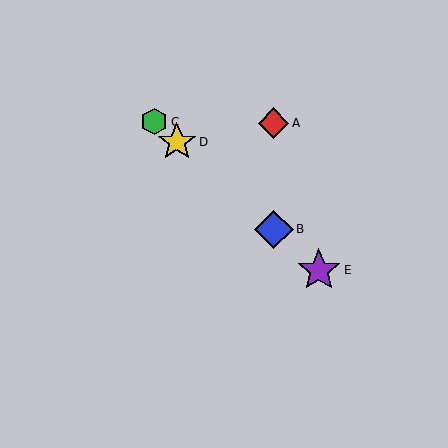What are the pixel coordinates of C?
Object C is at (154, 122).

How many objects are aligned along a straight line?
4 objects (B, C, D, E) are aligned along a straight line.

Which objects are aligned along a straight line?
Objects B, C, D, E are aligned along a straight line.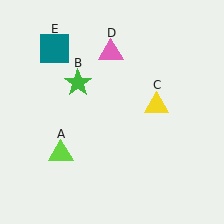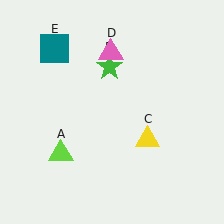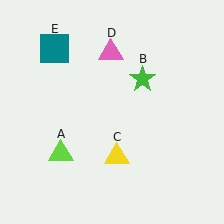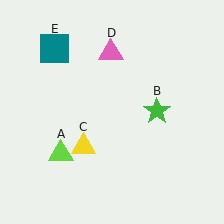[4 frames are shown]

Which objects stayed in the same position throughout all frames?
Lime triangle (object A) and pink triangle (object D) and teal square (object E) remained stationary.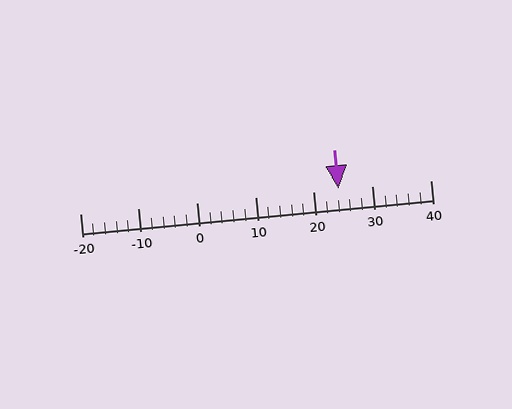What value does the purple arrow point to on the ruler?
The purple arrow points to approximately 24.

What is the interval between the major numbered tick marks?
The major tick marks are spaced 10 units apart.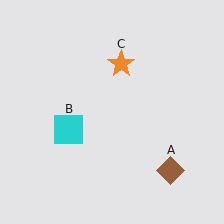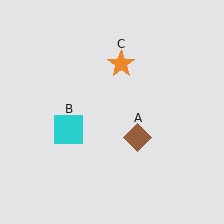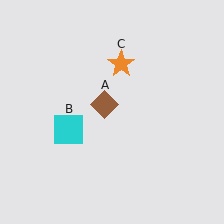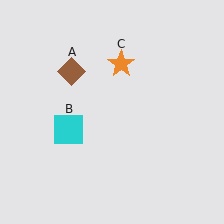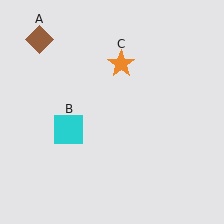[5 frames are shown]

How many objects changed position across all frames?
1 object changed position: brown diamond (object A).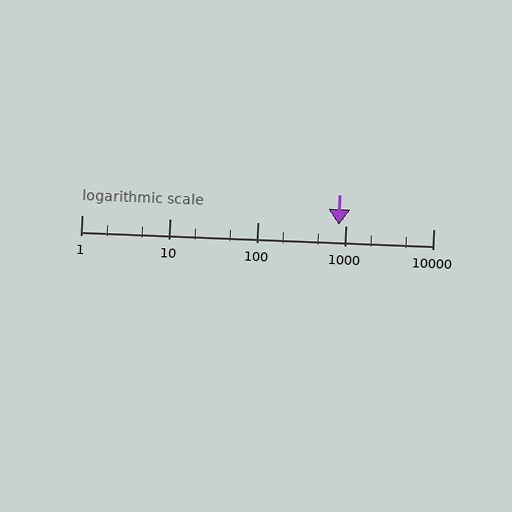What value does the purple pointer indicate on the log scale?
The pointer indicates approximately 840.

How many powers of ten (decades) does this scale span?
The scale spans 4 decades, from 1 to 10000.